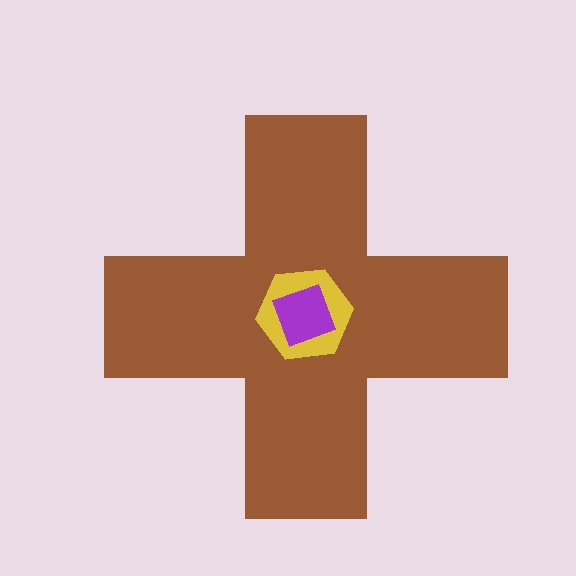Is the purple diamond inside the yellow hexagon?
Yes.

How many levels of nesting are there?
3.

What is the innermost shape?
The purple diamond.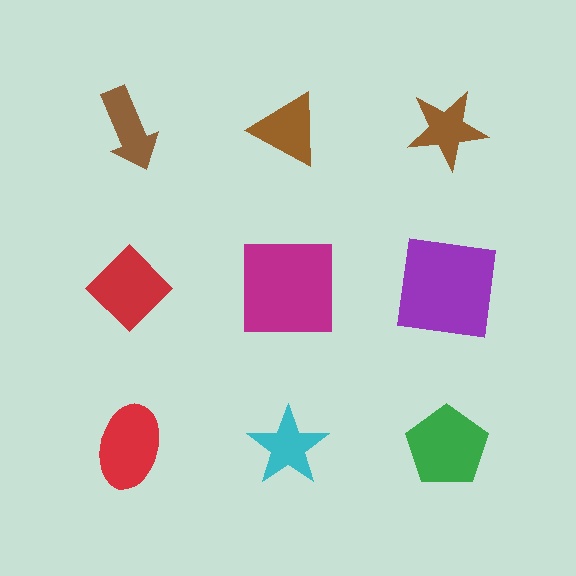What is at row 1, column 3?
A brown star.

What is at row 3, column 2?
A cyan star.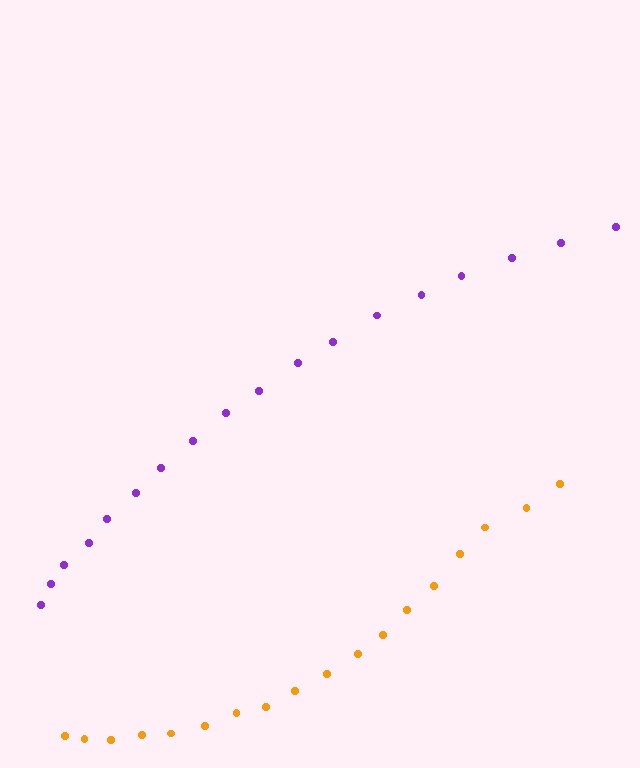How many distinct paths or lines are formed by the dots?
There are 2 distinct paths.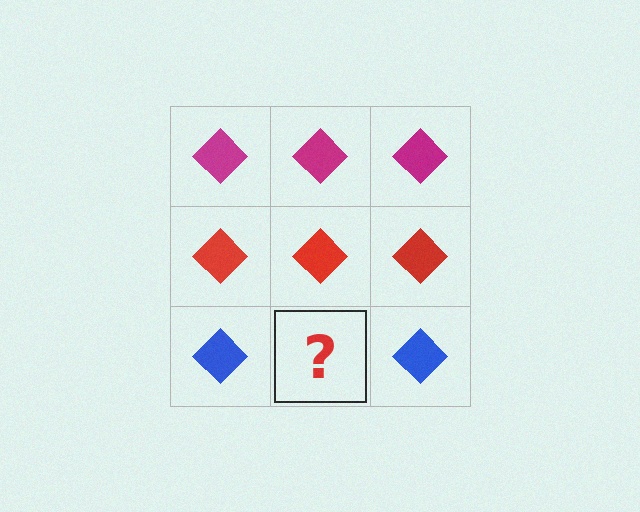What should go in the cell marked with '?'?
The missing cell should contain a blue diamond.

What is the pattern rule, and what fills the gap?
The rule is that each row has a consistent color. The gap should be filled with a blue diamond.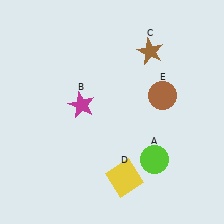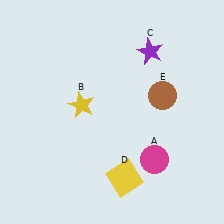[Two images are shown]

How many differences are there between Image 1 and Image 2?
There are 3 differences between the two images.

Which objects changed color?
A changed from lime to magenta. B changed from magenta to yellow. C changed from brown to purple.